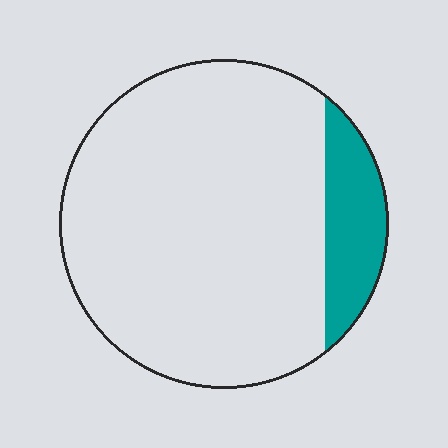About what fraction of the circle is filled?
About one eighth (1/8).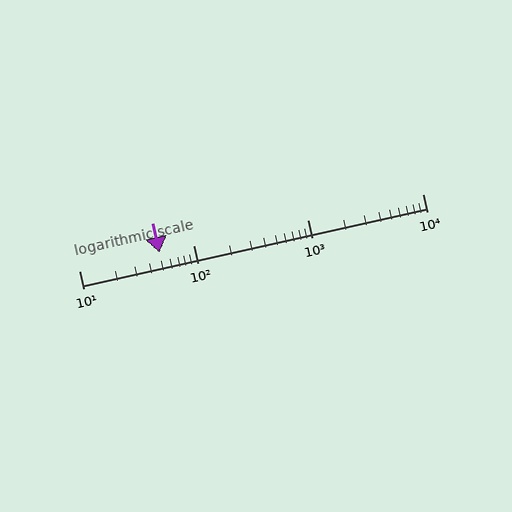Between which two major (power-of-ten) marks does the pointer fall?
The pointer is between 10 and 100.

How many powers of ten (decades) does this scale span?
The scale spans 3 decades, from 10 to 10000.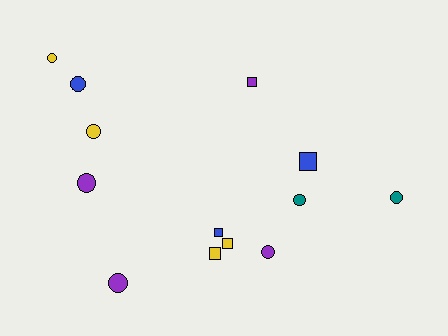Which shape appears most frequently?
Circle, with 8 objects.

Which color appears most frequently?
Yellow, with 4 objects.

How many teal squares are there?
There are no teal squares.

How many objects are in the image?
There are 13 objects.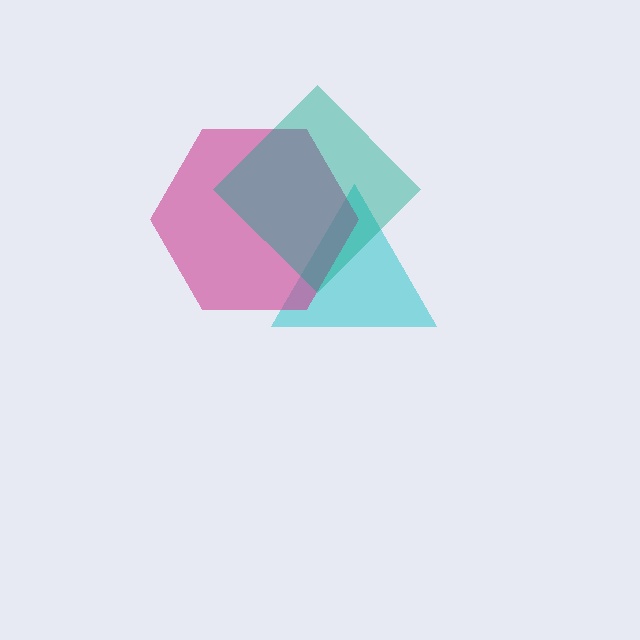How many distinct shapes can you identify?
There are 3 distinct shapes: a cyan triangle, a magenta hexagon, a teal diamond.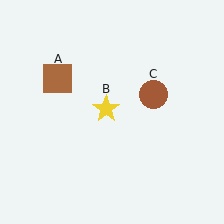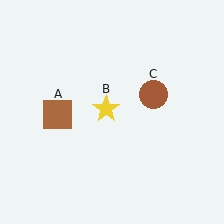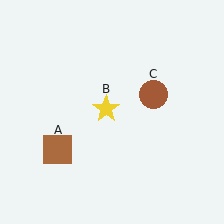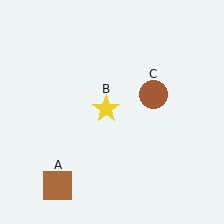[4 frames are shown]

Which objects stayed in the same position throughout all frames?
Yellow star (object B) and brown circle (object C) remained stationary.